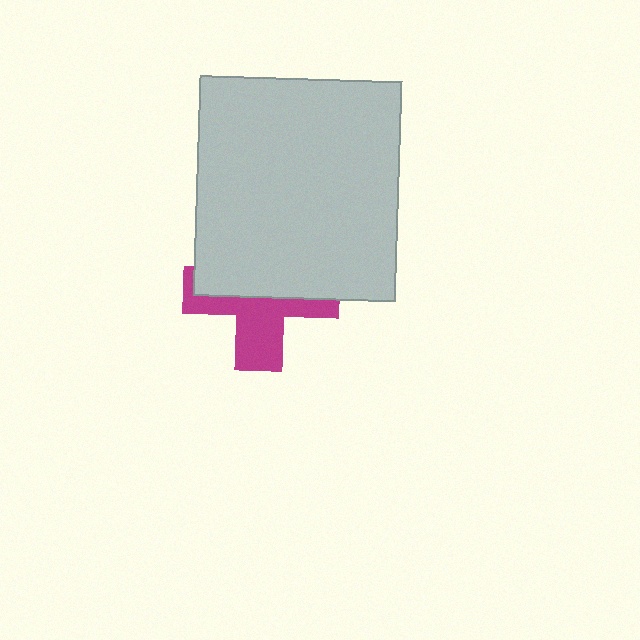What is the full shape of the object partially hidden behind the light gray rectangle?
The partially hidden object is a magenta cross.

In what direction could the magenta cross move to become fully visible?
The magenta cross could move down. That would shift it out from behind the light gray rectangle entirely.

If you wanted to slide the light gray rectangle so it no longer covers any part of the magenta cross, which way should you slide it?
Slide it up — that is the most direct way to separate the two shapes.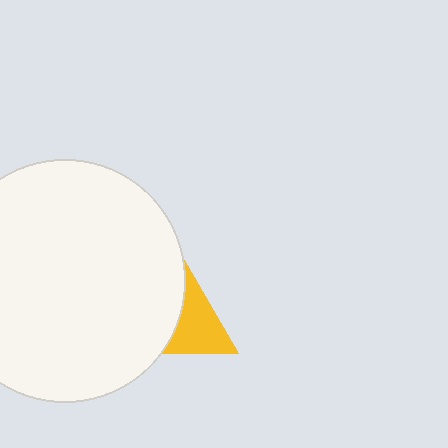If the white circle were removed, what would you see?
You would see the complete yellow triangle.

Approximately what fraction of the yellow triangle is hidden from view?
Roughly 64% of the yellow triangle is hidden behind the white circle.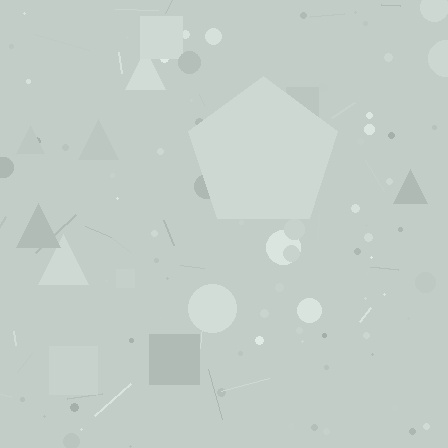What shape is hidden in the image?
A pentagon is hidden in the image.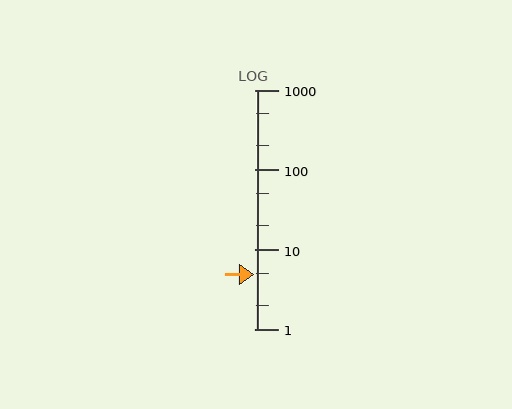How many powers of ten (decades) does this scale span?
The scale spans 3 decades, from 1 to 1000.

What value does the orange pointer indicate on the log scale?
The pointer indicates approximately 4.9.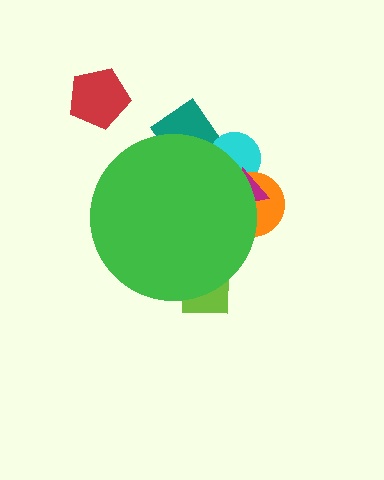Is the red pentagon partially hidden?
No, the red pentagon is fully visible.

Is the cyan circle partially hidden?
Yes, the cyan circle is partially hidden behind the green circle.